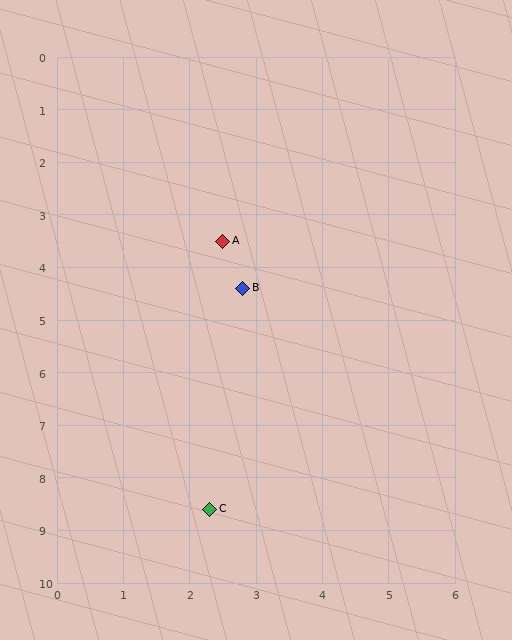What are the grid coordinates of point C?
Point C is at approximately (2.3, 8.6).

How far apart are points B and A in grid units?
Points B and A are about 0.9 grid units apart.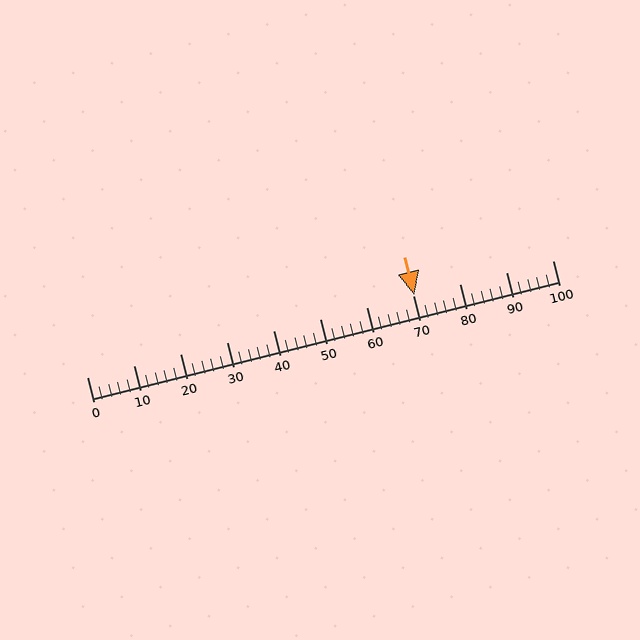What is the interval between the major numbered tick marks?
The major tick marks are spaced 10 units apart.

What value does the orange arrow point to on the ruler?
The orange arrow points to approximately 70.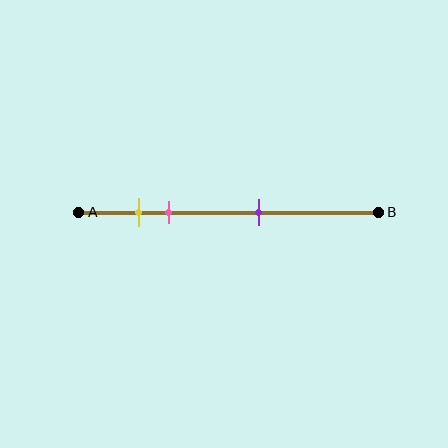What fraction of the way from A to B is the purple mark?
The purple mark is approximately 60% (0.6) of the way from A to B.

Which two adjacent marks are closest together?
The yellow and pink marks are the closest adjacent pair.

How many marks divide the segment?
There are 3 marks dividing the segment.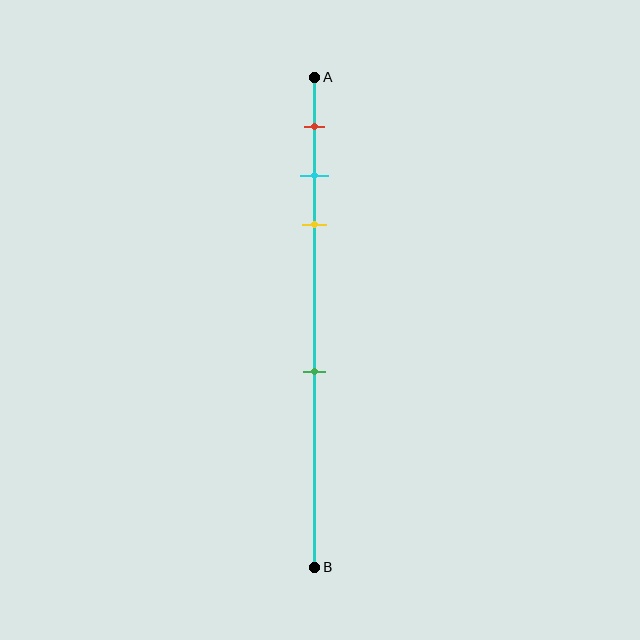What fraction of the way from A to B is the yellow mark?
The yellow mark is approximately 30% (0.3) of the way from A to B.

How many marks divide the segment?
There are 4 marks dividing the segment.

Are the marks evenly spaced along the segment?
No, the marks are not evenly spaced.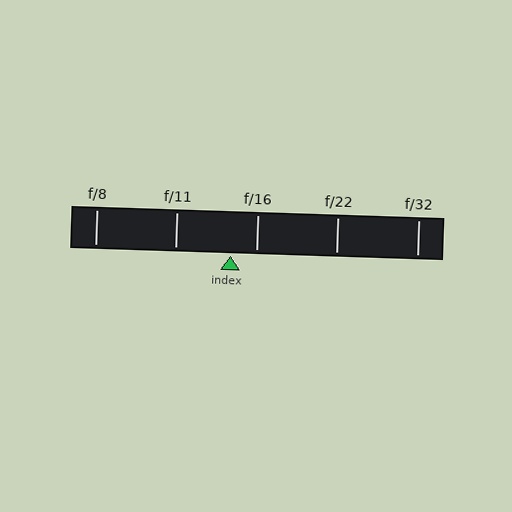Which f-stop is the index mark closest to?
The index mark is closest to f/16.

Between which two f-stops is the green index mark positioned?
The index mark is between f/11 and f/16.